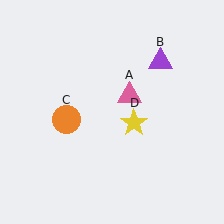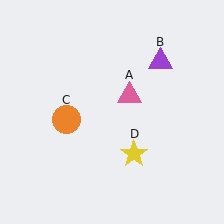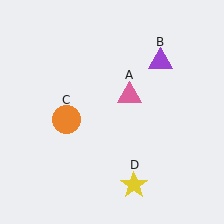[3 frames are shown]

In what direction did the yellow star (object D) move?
The yellow star (object D) moved down.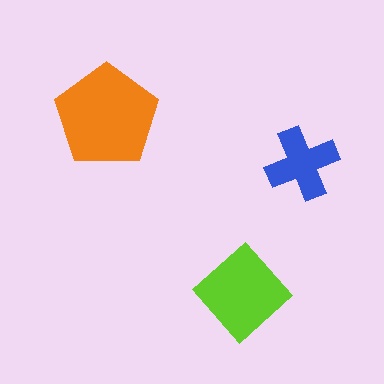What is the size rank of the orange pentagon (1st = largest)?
1st.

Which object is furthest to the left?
The orange pentagon is leftmost.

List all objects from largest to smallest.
The orange pentagon, the lime diamond, the blue cross.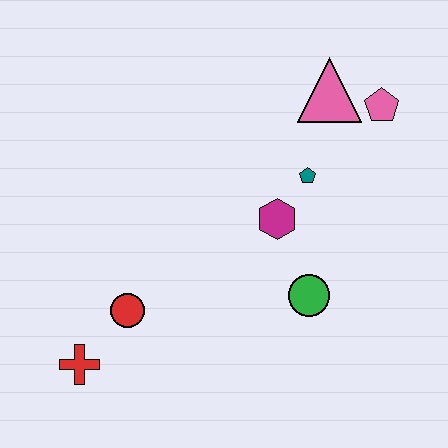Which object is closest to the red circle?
The red cross is closest to the red circle.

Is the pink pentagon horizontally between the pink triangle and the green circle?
No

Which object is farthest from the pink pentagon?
The red cross is farthest from the pink pentagon.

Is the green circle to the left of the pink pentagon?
Yes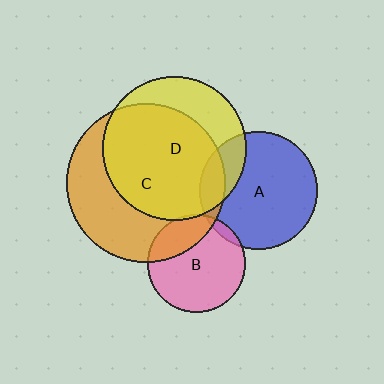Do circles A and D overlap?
Yes.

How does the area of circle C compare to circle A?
Approximately 1.8 times.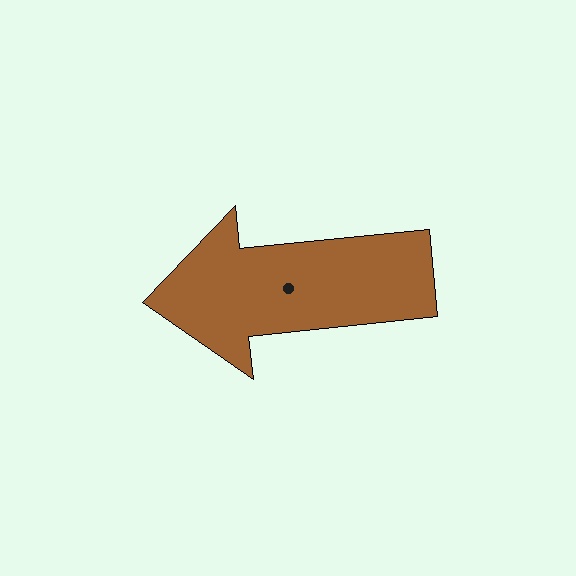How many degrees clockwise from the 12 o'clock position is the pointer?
Approximately 264 degrees.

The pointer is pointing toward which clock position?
Roughly 9 o'clock.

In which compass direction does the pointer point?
West.